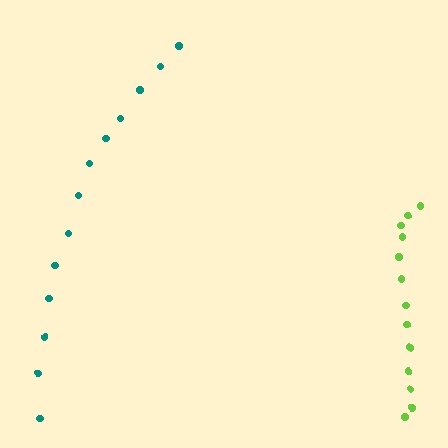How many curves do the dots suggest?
There are 2 distinct paths.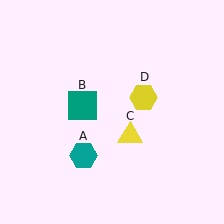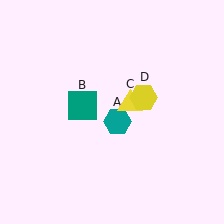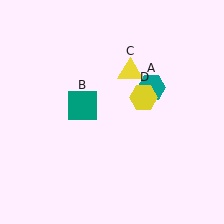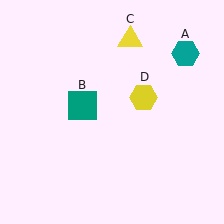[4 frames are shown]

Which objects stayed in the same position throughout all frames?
Teal square (object B) and yellow hexagon (object D) remained stationary.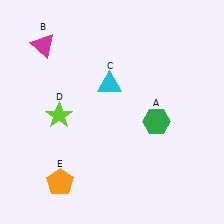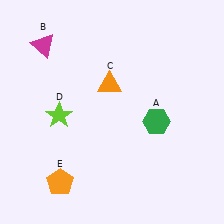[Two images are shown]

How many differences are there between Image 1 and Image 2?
There is 1 difference between the two images.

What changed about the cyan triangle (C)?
In Image 1, C is cyan. In Image 2, it changed to orange.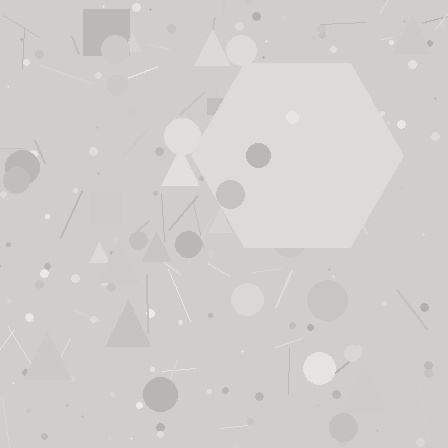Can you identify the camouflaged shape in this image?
The camouflaged shape is a hexagon.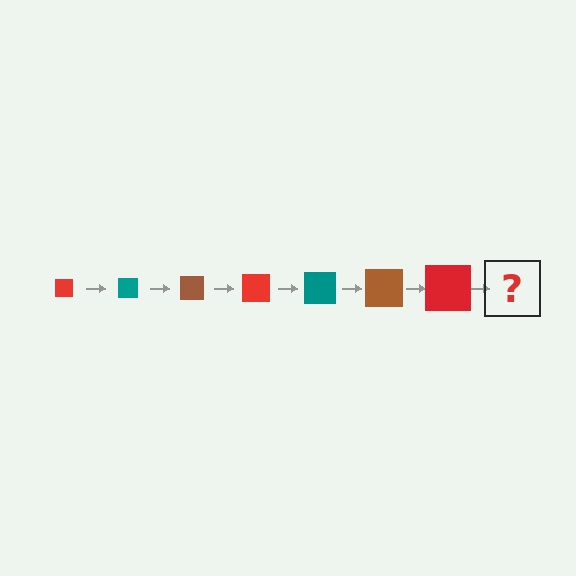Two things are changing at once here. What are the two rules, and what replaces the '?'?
The two rules are that the square grows larger each step and the color cycles through red, teal, and brown. The '?' should be a teal square, larger than the previous one.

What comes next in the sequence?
The next element should be a teal square, larger than the previous one.